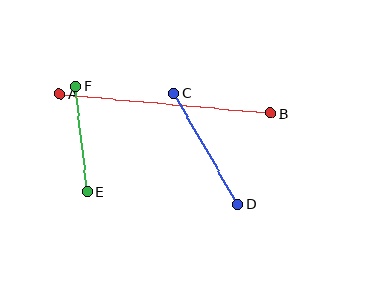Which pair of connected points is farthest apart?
Points A and B are farthest apart.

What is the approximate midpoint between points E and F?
The midpoint is at approximately (82, 139) pixels.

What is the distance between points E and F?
The distance is approximately 106 pixels.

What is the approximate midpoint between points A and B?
The midpoint is at approximately (165, 103) pixels.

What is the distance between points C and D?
The distance is approximately 128 pixels.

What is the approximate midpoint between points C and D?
The midpoint is at approximately (206, 149) pixels.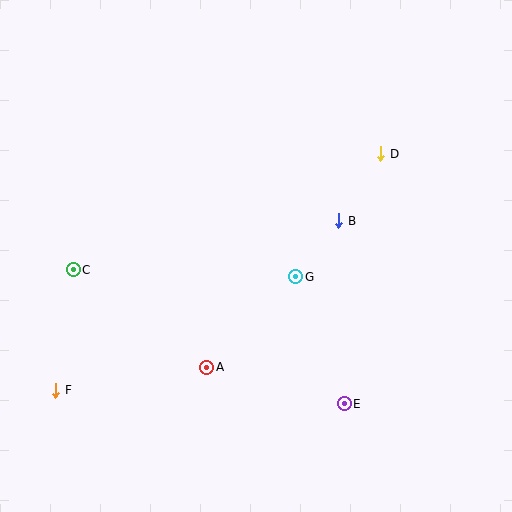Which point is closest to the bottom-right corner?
Point E is closest to the bottom-right corner.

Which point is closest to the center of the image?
Point G at (296, 277) is closest to the center.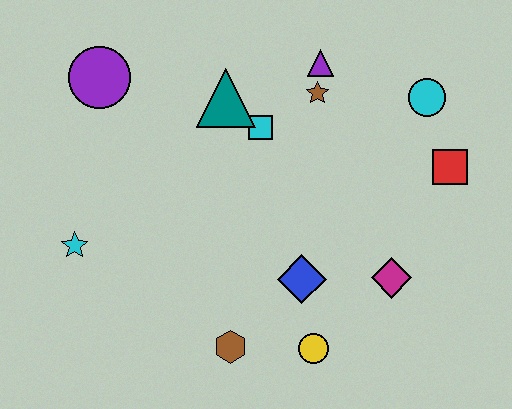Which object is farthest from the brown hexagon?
The cyan circle is farthest from the brown hexagon.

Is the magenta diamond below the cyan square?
Yes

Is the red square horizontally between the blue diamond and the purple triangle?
No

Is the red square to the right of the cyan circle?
Yes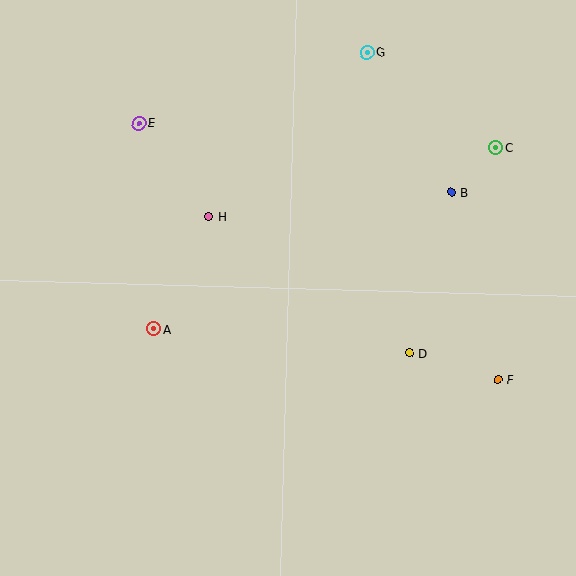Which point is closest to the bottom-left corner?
Point A is closest to the bottom-left corner.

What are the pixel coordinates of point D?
Point D is at (409, 353).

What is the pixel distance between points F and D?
The distance between F and D is 92 pixels.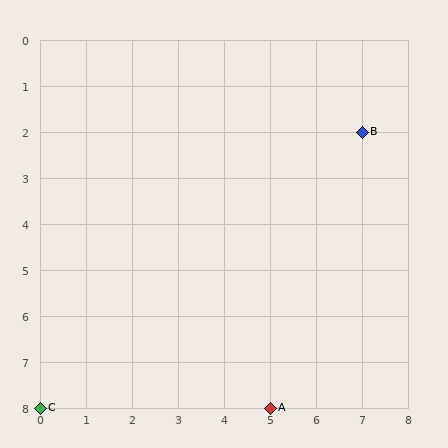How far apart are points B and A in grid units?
Points B and A are 2 columns and 6 rows apart (about 6.3 grid units diagonally).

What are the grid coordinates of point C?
Point C is at grid coordinates (0, 8).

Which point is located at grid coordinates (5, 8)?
Point A is at (5, 8).